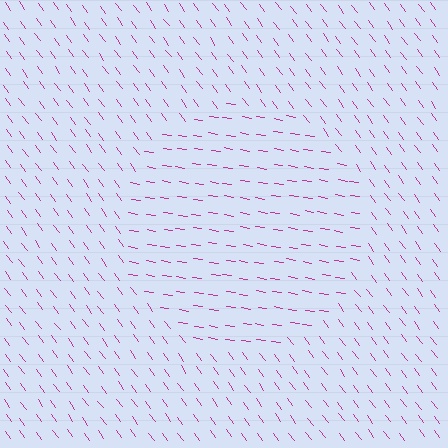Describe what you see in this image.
The image is filled with small magenta line segments. A circle region in the image has lines oriented differently from the surrounding lines, creating a visible texture boundary.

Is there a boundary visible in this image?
Yes, there is a texture boundary formed by a change in line orientation.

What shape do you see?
I see a circle.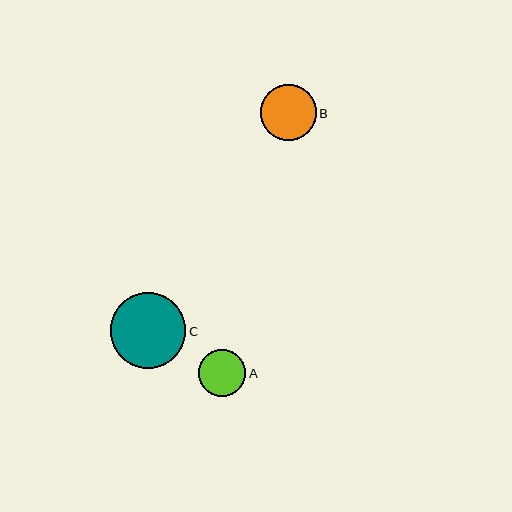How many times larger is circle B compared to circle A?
Circle B is approximately 1.2 times the size of circle A.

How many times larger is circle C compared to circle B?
Circle C is approximately 1.3 times the size of circle B.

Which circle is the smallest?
Circle A is the smallest with a size of approximately 47 pixels.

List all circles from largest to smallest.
From largest to smallest: C, B, A.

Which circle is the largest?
Circle C is the largest with a size of approximately 75 pixels.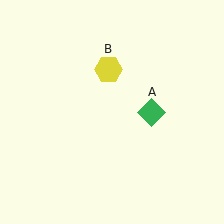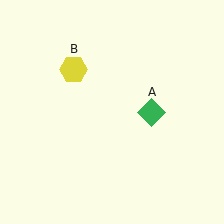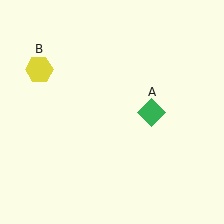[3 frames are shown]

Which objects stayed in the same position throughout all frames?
Green diamond (object A) remained stationary.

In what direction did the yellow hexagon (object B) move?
The yellow hexagon (object B) moved left.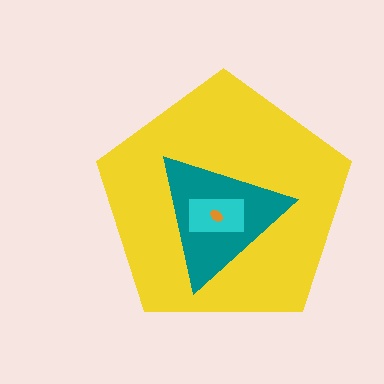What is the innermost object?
The orange ellipse.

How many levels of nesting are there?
4.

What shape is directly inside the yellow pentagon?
The teal triangle.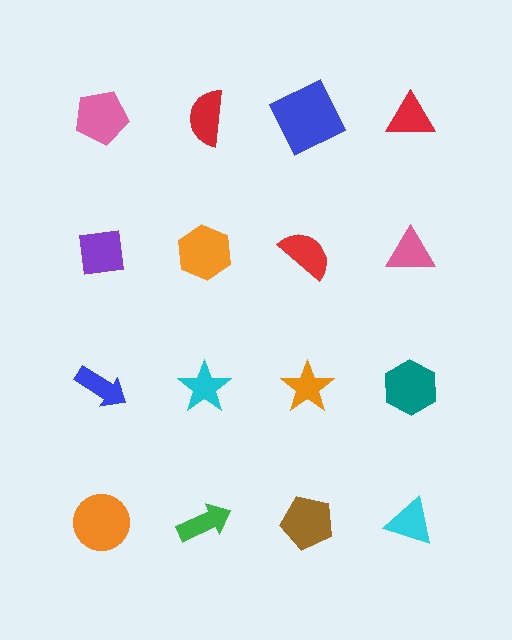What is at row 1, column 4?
A red triangle.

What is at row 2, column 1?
A purple square.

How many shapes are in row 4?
4 shapes.